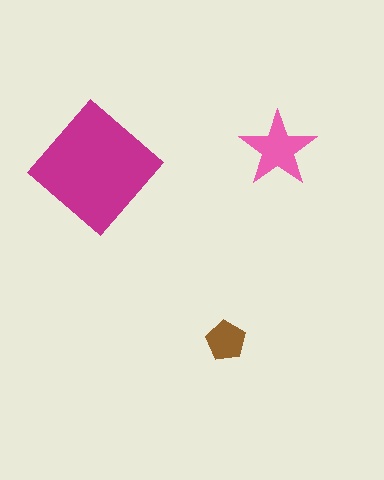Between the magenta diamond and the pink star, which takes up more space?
The magenta diamond.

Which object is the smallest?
The brown pentagon.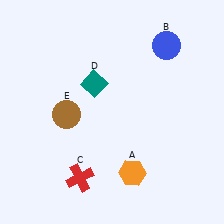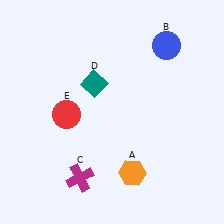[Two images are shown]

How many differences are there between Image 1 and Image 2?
There are 2 differences between the two images.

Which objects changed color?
C changed from red to magenta. E changed from brown to red.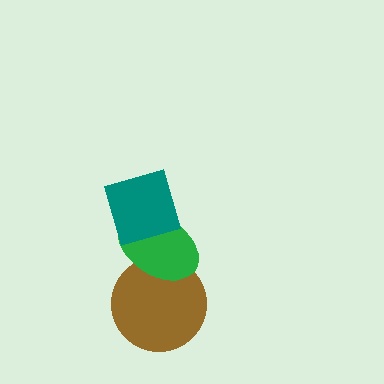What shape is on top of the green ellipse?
The teal diamond is on top of the green ellipse.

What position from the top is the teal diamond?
The teal diamond is 1st from the top.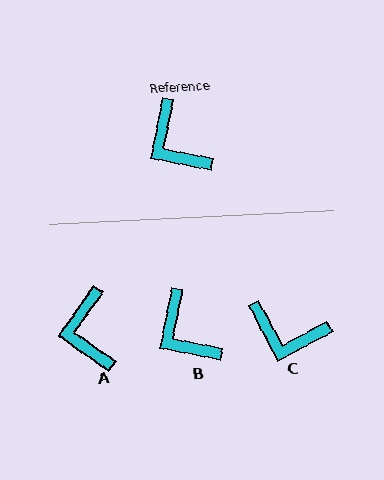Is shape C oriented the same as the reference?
No, it is off by about 39 degrees.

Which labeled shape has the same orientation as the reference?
B.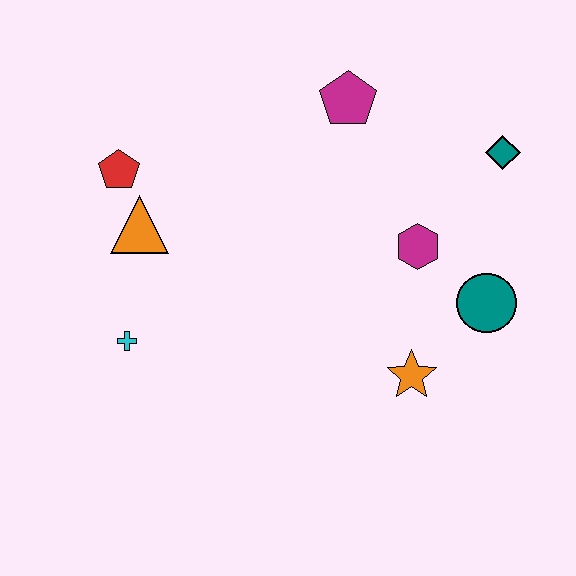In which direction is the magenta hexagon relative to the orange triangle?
The magenta hexagon is to the right of the orange triangle.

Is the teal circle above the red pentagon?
No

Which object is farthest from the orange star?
The red pentagon is farthest from the orange star.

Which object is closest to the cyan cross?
The orange triangle is closest to the cyan cross.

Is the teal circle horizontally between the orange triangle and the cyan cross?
No